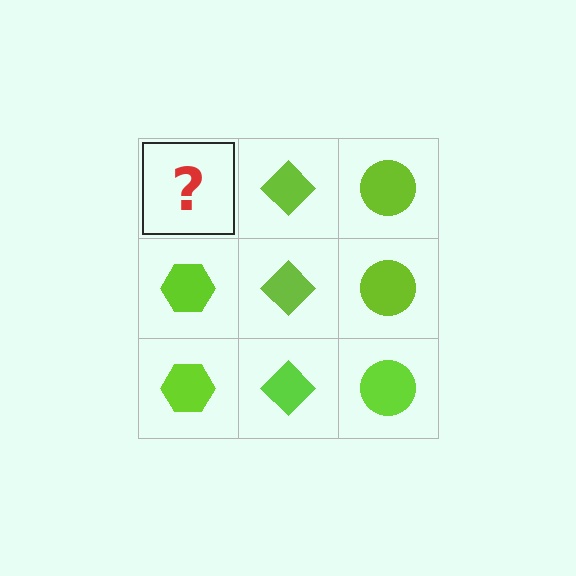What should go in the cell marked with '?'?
The missing cell should contain a lime hexagon.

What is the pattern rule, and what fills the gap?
The rule is that each column has a consistent shape. The gap should be filled with a lime hexagon.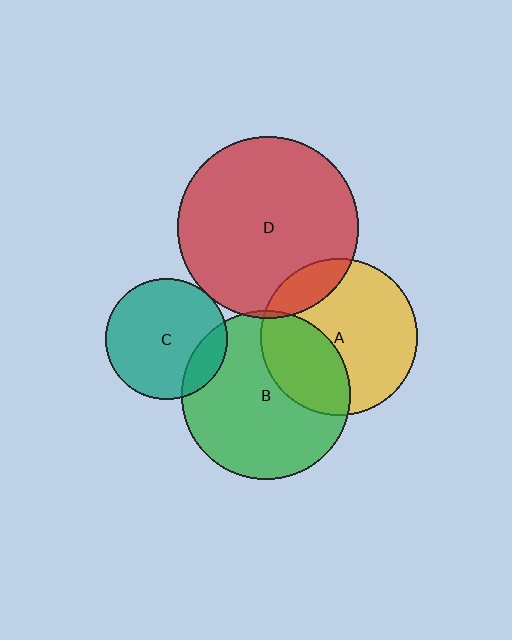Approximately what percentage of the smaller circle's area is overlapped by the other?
Approximately 5%.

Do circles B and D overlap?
Yes.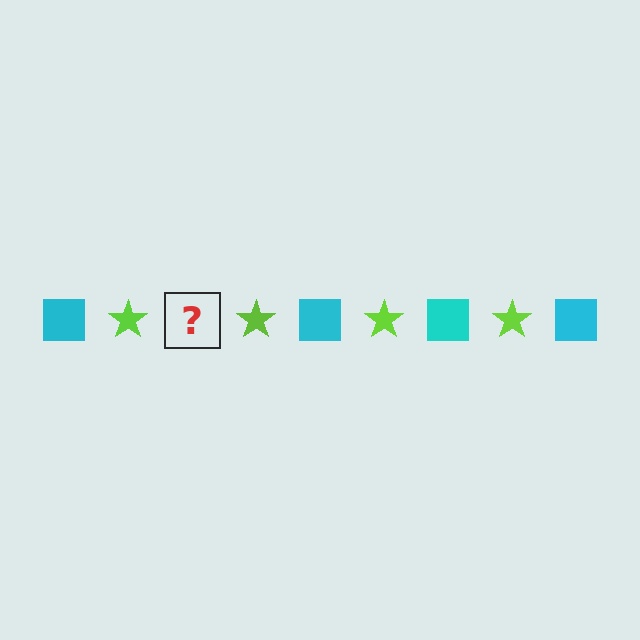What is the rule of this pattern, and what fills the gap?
The rule is that the pattern alternates between cyan square and lime star. The gap should be filled with a cyan square.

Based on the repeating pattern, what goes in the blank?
The blank should be a cyan square.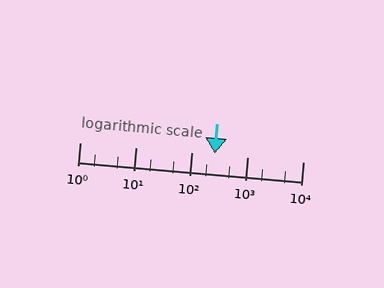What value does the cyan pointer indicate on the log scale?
The pointer indicates approximately 260.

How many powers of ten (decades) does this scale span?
The scale spans 4 decades, from 1 to 10000.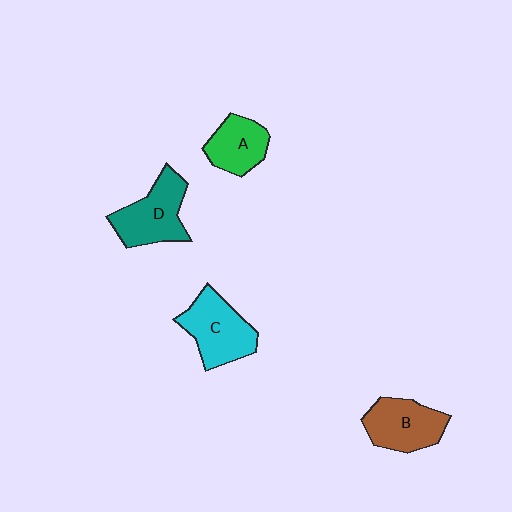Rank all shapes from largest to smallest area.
From largest to smallest: C (cyan), D (teal), B (brown), A (green).